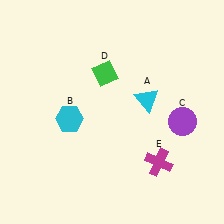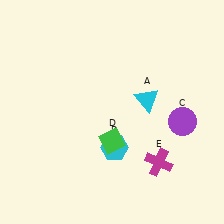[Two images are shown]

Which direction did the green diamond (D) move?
The green diamond (D) moved down.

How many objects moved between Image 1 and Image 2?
2 objects moved between the two images.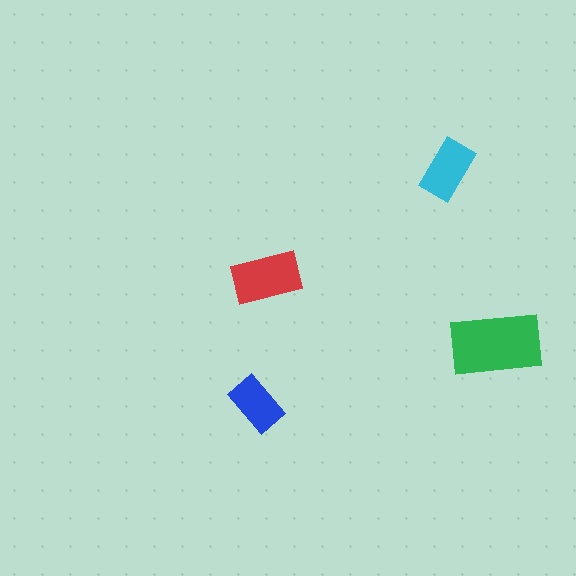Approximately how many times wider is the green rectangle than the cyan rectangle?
About 1.5 times wider.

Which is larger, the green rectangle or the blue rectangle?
The green one.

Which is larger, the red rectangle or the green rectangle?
The green one.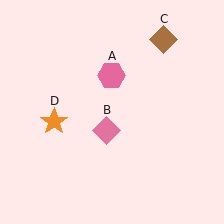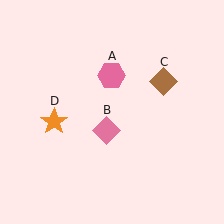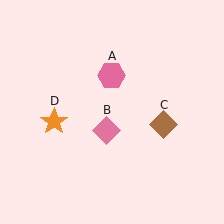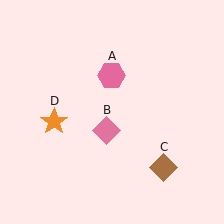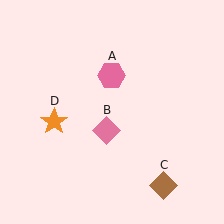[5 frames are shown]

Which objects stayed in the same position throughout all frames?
Pink hexagon (object A) and pink diamond (object B) and orange star (object D) remained stationary.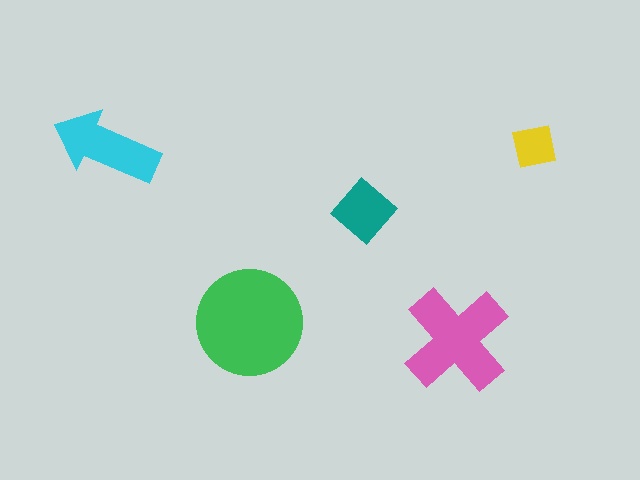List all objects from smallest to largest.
The yellow square, the teal diamond, the cyan arrow, the pink cross, the green circle.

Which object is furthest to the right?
The yellow square is rightmost.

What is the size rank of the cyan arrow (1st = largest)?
3rd.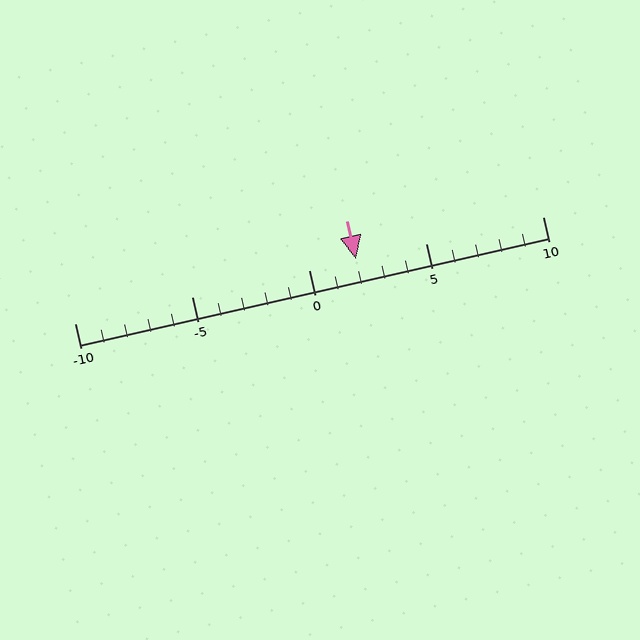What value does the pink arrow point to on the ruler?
The pink arrow points to approximately 2.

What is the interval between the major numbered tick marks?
The major tick marks are spaced 5 units apart.